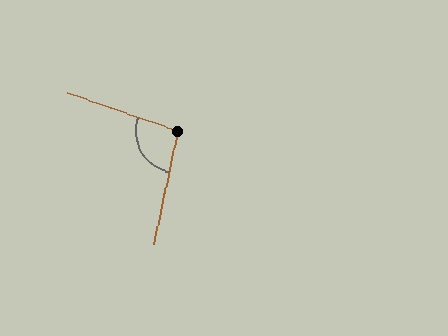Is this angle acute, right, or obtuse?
It is obtuse.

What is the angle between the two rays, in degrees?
Approximately 98 degrees.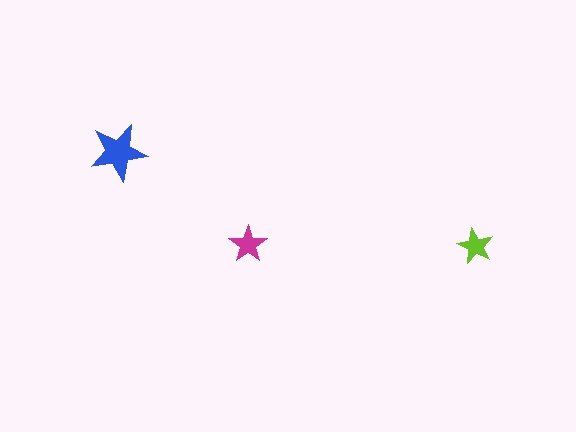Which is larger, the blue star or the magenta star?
The blue one.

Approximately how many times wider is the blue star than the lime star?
About 1.5 times wider.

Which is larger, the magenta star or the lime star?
The magenta one.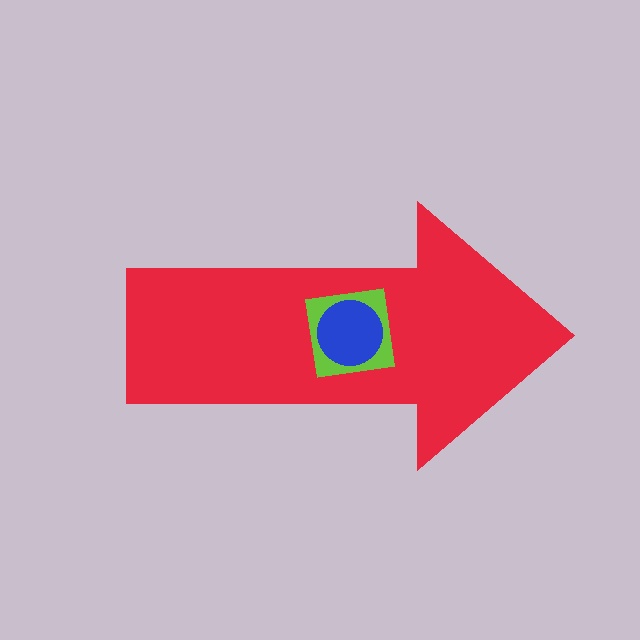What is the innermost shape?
The blue circle.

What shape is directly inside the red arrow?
The lime square.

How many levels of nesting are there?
3.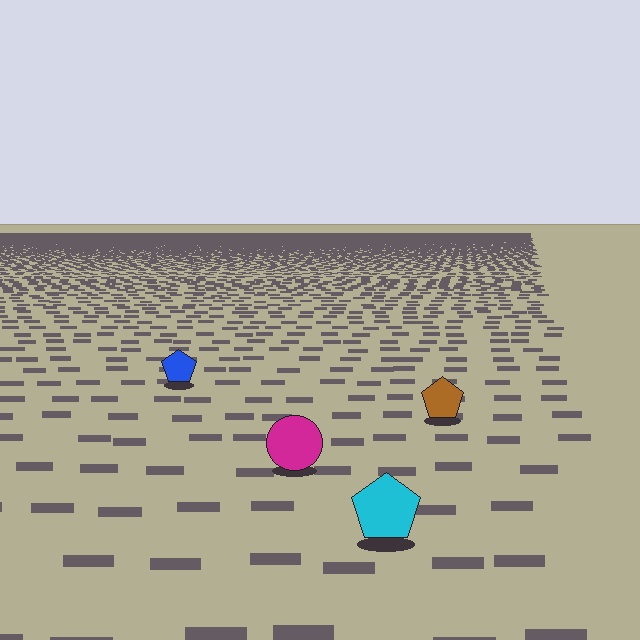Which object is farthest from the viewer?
The blue pentagon is farthest from the viewer. It appears smaller and the ground texture around it is denser.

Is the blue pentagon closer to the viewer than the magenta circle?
No. The magenta circle is closer — you can tell from the texture gradient: the ground texture is coarser near it.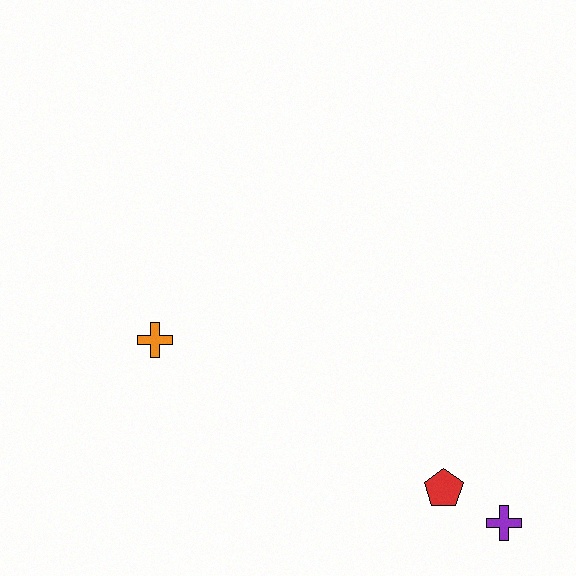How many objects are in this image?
There are 3 objects.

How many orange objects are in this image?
There is 1 orange object.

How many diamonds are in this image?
There are no diamonds.